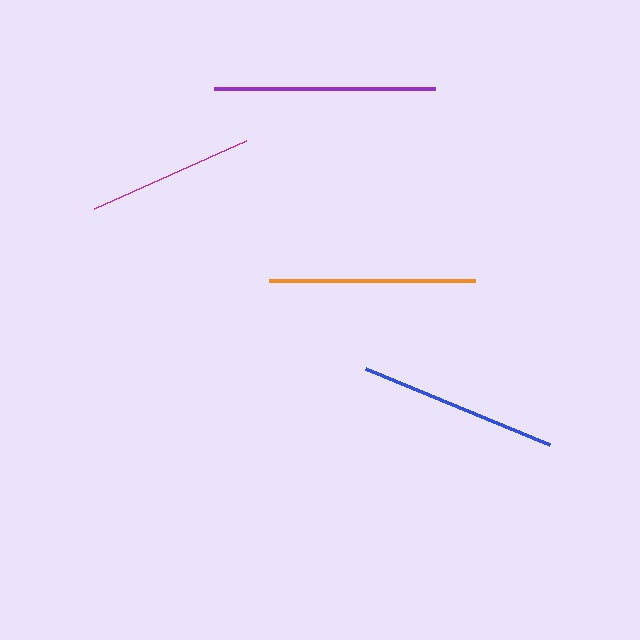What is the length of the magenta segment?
The magenta segment is approximately 166 pixels long.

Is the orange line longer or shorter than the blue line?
The orange line is longer than the blue line.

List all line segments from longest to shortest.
From longest to shortest: purple, orange, blue, magenta.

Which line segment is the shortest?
The magenta line is the shortest at approximately 166 pixels.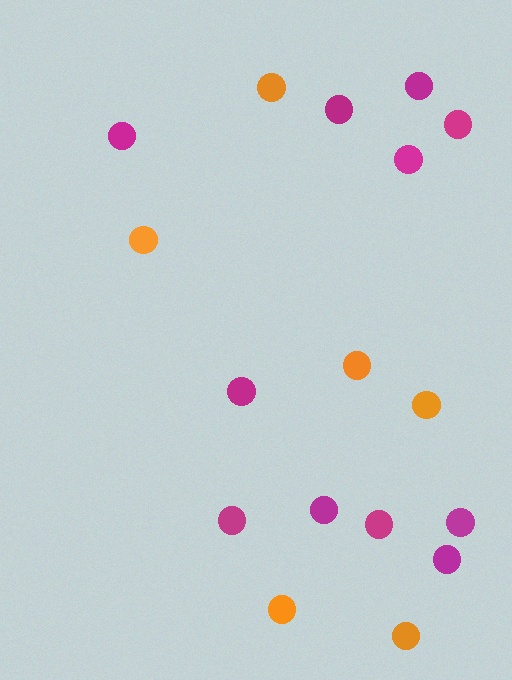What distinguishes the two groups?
There are 2 groups: one group of orange circles (6) and one group of magenta circles (11).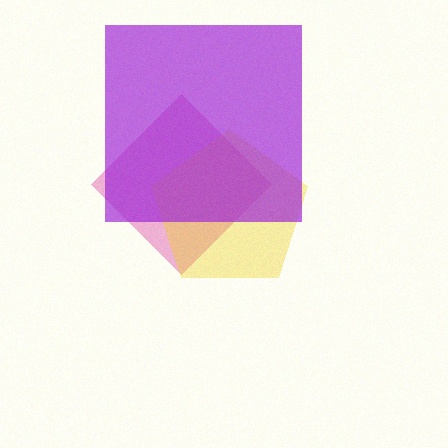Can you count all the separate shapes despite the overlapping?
Yes, there are 3 separate shapes.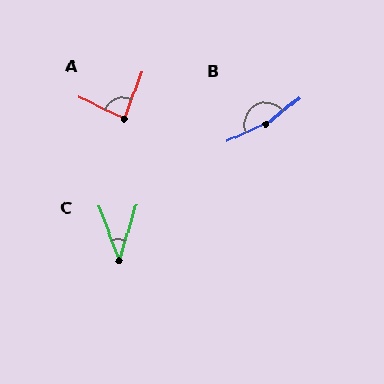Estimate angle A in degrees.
Approximately 85 degrees.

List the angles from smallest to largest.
C (37°), A (85°), B (166°).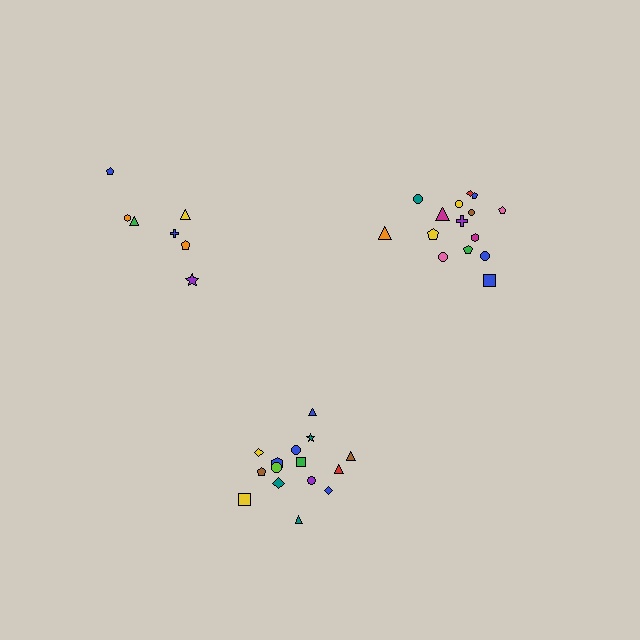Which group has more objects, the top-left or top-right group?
The top-right group.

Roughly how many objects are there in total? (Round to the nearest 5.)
Roughly 35 objects in total.